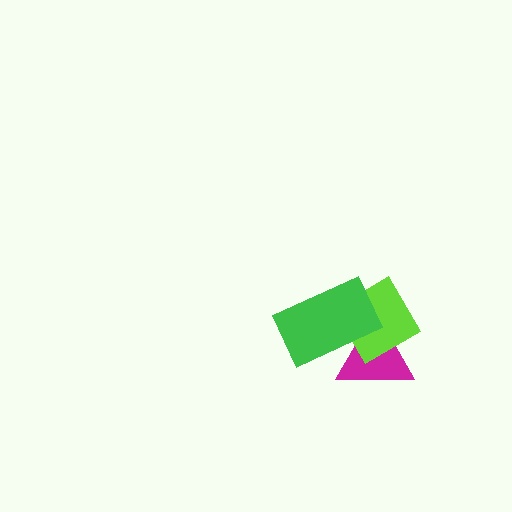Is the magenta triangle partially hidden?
Yes, it is partially covered by another shape.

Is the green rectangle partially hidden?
No, no other shape covers it.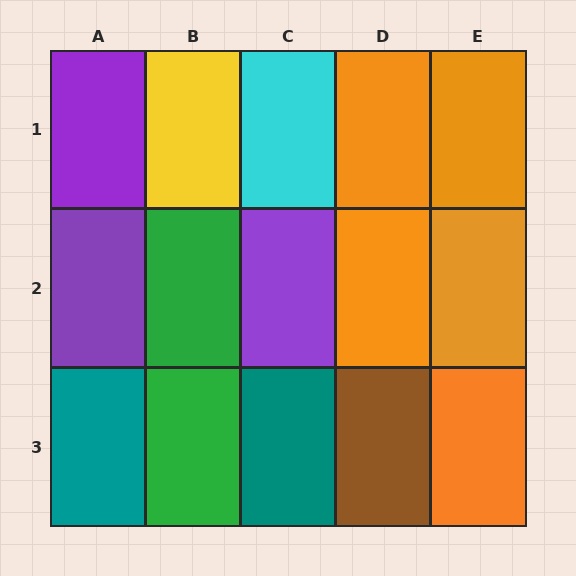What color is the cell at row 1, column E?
Orange.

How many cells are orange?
5 cells are orange.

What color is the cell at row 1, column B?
Yellow.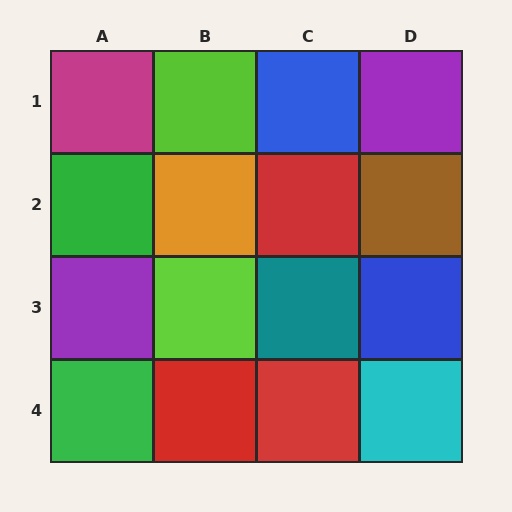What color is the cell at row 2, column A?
Green.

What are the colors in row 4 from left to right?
Green, red, red, cyan.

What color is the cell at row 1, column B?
Lime.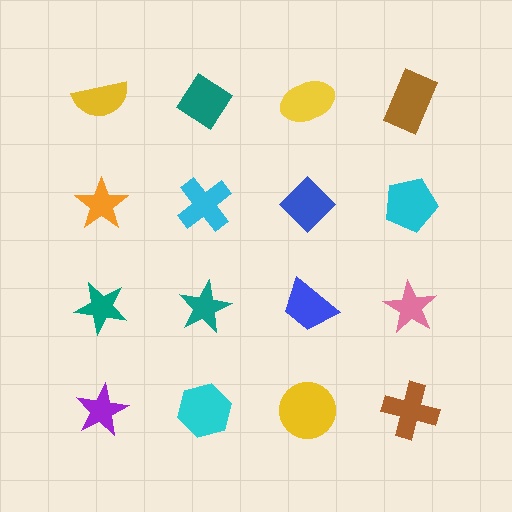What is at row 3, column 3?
A blue trapezoid.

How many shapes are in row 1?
4 shapes.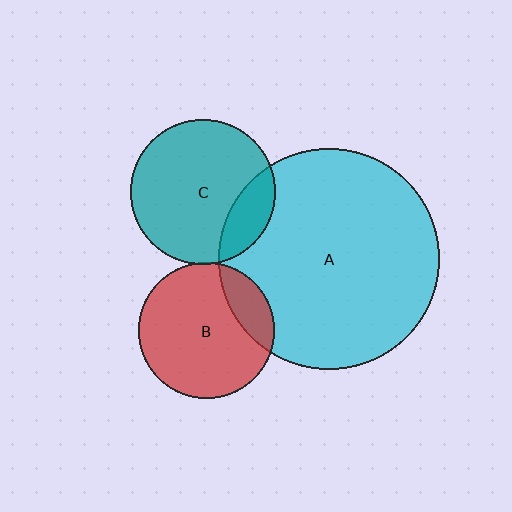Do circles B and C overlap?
Yes.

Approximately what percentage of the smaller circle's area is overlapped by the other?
Approximately 5%.